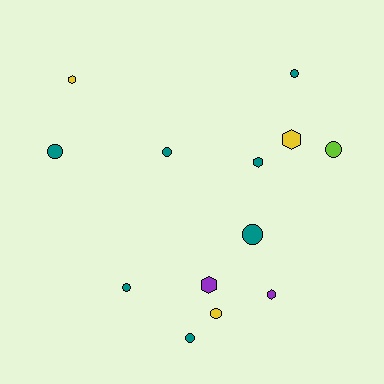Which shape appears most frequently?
Circle, with 8 objects.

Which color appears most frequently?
Teal, with 7 objects.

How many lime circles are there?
There is 1 lime circle.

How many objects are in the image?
There are 13 objects.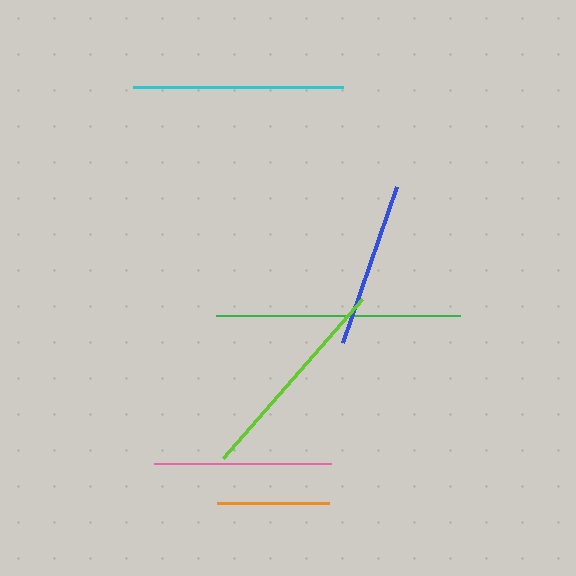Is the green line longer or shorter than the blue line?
The green line is longer than the blue line.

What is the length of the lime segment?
The lime segment is approximately 212 pixels long.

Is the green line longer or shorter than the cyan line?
The green line is longer than the cyan line.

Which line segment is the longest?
The green line is the longest at approximately 244 pixels.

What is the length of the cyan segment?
The cyan segment is approximately 211 pixels long.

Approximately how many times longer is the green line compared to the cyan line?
The green line is approximately 1.2 times the length of the cyan line.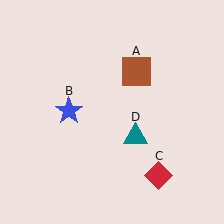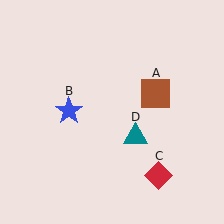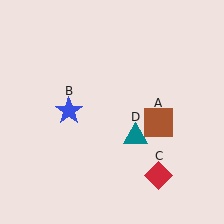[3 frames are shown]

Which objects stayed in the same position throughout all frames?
Blue star (object B) and red diamond (object C) and teal triangle (object D) remained stationary.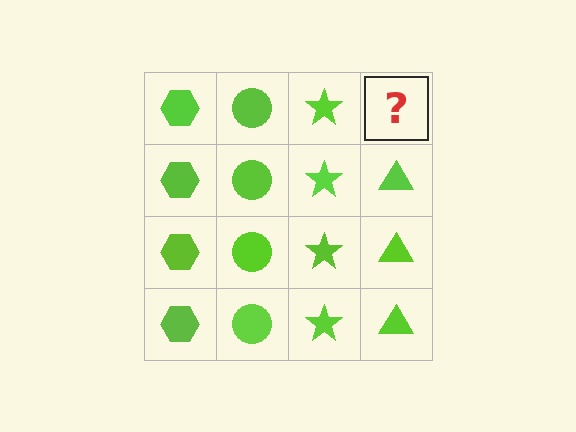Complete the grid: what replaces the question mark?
The question mark should be replaced with a lime triangle.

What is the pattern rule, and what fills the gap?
The rule is that each column has a consistent shape. The gap should be filled with a lime triangle.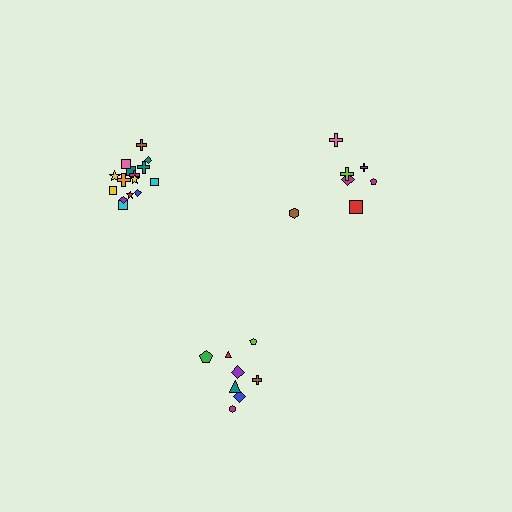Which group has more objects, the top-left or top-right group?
The top-left group.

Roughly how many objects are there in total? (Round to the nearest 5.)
Roughly 30 objects in total.